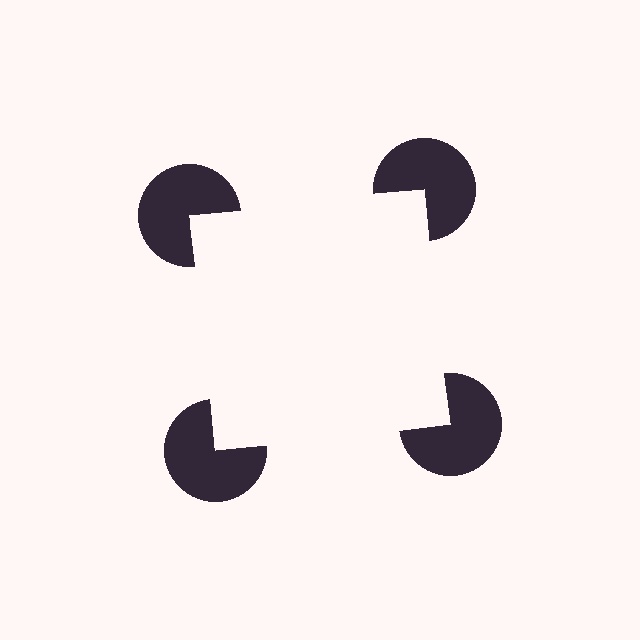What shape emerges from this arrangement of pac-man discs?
An illusory square — its edges are inferred from the aligned wedge cuts in the pac-man discs, not physically drawn.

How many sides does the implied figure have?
4 sides.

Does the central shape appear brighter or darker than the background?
It typically appears slightly brighter than the background, even though no actual brightness change is drawn.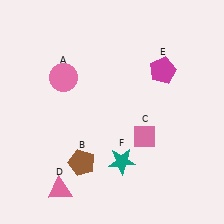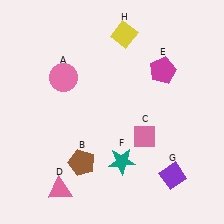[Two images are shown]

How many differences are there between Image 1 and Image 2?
There are 2 differences between the two images.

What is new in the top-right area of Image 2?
A yellow diamond (H) was added in the top-right area of Image 2.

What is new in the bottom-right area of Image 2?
A purple diamond (G) was added in the bottom-right area of Image 2.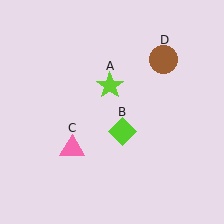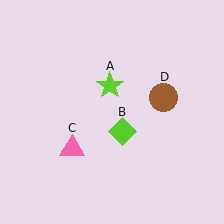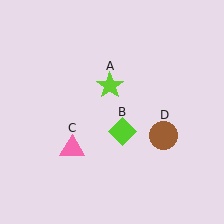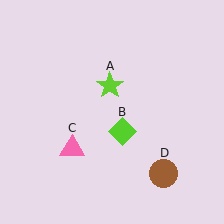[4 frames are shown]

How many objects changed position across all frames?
1 object changed position: brown circle (object D).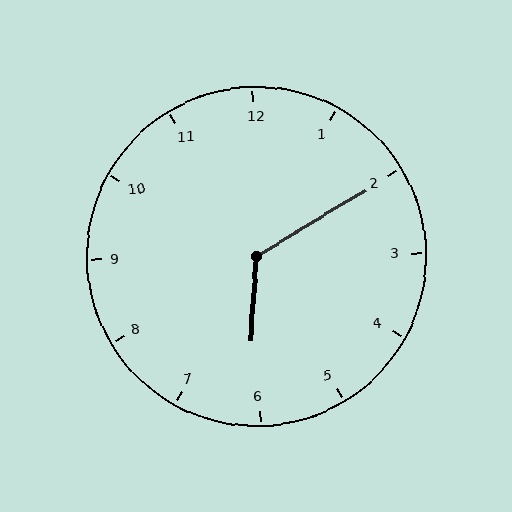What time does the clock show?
6:10.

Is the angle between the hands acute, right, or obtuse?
It is obtuse.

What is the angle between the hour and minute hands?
Approximately 125 degrees.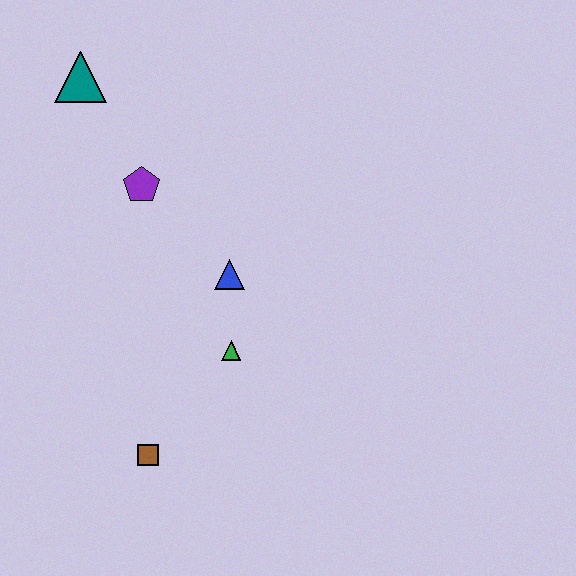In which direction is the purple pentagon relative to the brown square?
The purple pentagon is above the brown square.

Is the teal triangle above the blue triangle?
Yes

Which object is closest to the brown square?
The green triangle is closest to the brown square.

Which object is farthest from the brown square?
The teal triangle is farthest from the brown square.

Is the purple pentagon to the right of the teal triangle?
Yes